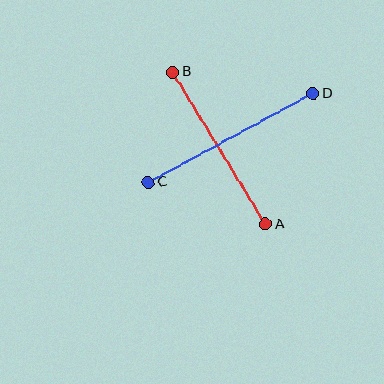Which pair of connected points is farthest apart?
Points C and D are farthest apart.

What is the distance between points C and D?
The distance is approximately 187 pixels.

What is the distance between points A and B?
The distance is approximately 178 pixels.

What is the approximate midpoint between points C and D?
The midpoint is at approximately (231, 138) pixels.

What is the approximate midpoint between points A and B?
The midpoint is at approximately (219, 148) pixels.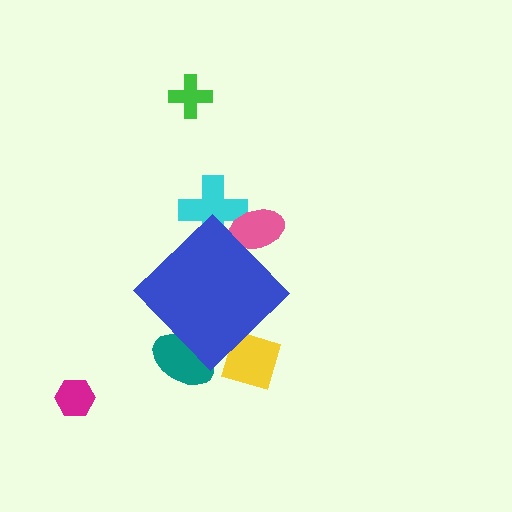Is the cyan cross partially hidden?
Yes, the cyan cross is partially hidden behind the blue diamond.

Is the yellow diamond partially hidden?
Yes, the yellow diamond is partially hidden behind the blue diamond.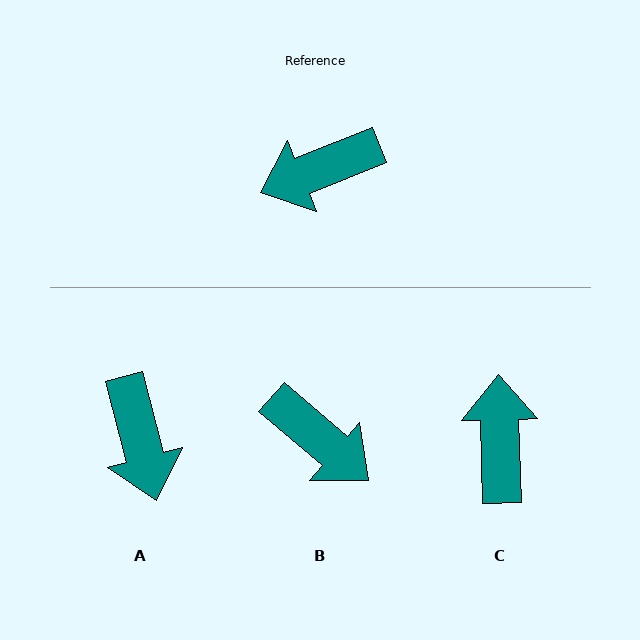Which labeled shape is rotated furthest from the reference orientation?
B, about 117 degrees away.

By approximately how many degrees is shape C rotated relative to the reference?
Approximately 110 degrees clockwise.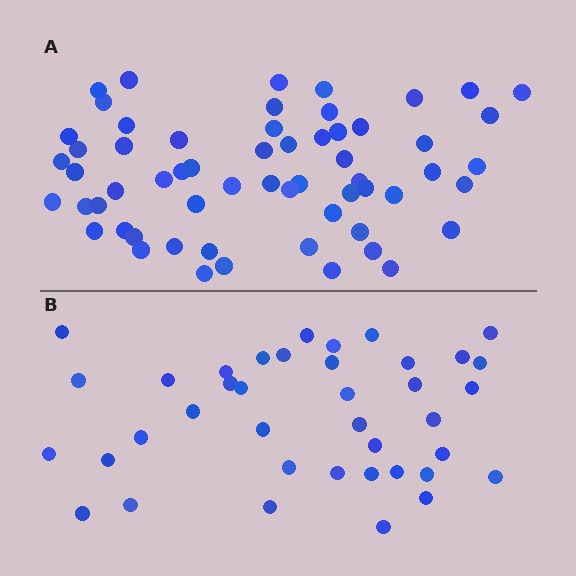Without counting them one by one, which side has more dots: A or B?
Region A (the top region) has more dots.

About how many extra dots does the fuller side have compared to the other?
Region A has approximately 20 more dots than region B.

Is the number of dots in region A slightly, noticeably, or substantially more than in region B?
Region A has substantially more. The ratio is roughly 1.5 to 1.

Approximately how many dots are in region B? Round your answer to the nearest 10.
About 40 dots. (The exact count is 39, which rounds to 40.)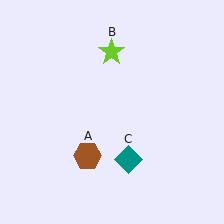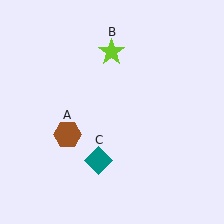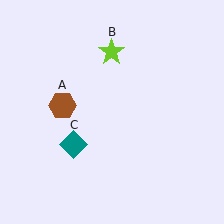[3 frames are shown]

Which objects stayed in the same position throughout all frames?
Lime star (object B) remained stationary.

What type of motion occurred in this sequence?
The brown hexagon (object A), teal diamond (object C) rotated clockwise around the center of the scene.